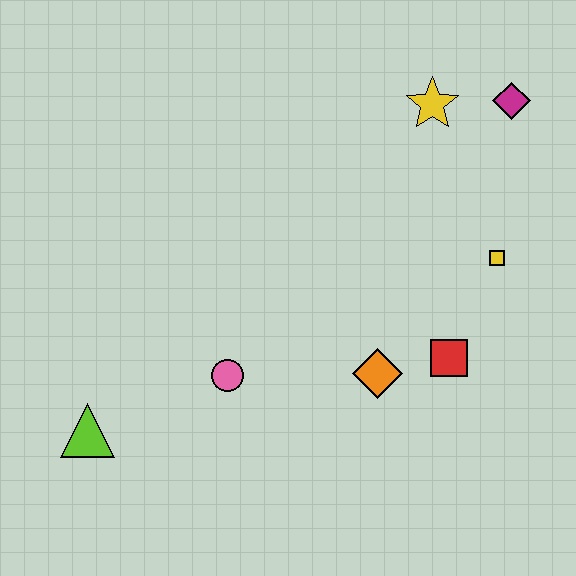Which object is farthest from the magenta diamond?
The lime triangle is farthest from the magenta diamond.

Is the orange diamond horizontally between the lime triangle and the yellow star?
Yes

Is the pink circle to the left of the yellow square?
Yes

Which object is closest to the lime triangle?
The pink circle is closest to the lime triangle.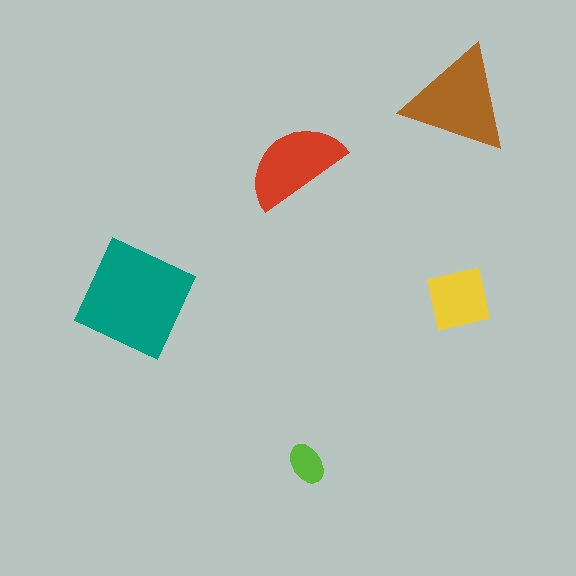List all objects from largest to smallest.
The teal square, the brown triangle, the red semicircle, the yellow square, the lime ellipse.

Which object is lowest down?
The lime ellipse is bottommost.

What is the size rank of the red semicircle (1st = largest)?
3rd.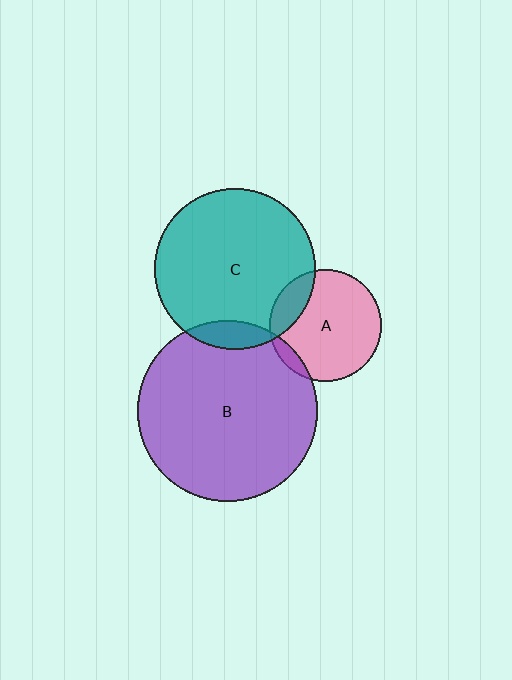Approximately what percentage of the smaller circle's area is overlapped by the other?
Approximately 10%.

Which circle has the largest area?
Circle B (purple).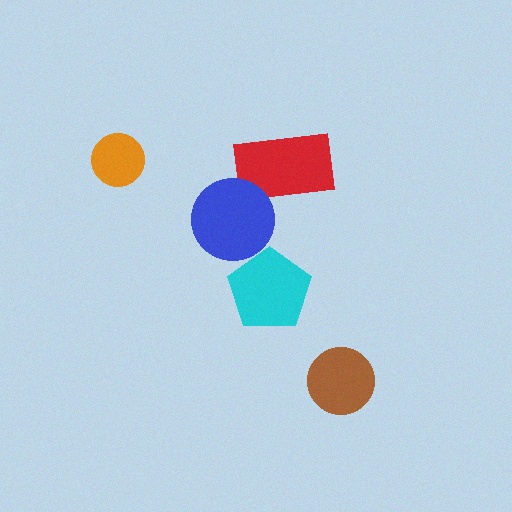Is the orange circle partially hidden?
No, no other shape covers it.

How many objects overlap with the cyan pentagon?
0 objects overlap with the cyan pentagon.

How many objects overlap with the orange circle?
0 objects overlap with the orange circle.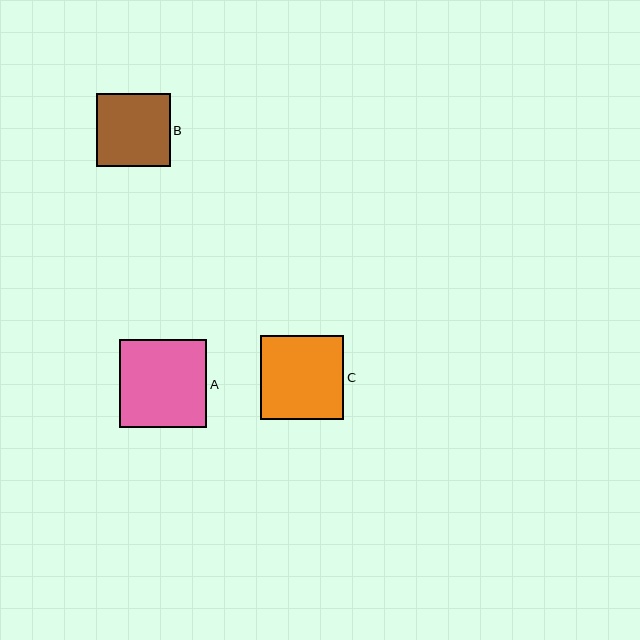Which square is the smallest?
Square B is the smallest with a size of approximately 74 pixels.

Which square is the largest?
Square A is the largest with a size of approximately 87 pixels.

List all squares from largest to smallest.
From largest to smallest: A, C, B.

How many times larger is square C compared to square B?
Square C is approximately 1.1 times the size of square B.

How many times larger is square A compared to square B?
Square A is approximately 1.2 times the size of square B.